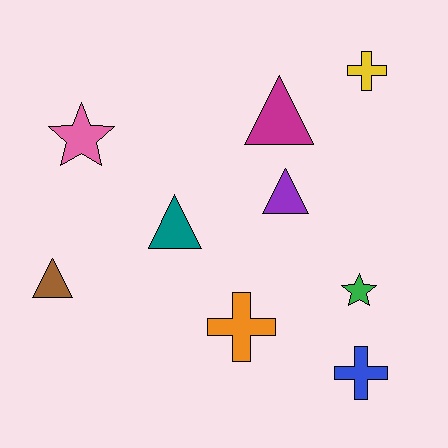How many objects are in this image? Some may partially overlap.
There are 9 objects.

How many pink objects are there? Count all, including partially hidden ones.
There is 1 pink object.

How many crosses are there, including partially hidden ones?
There are 3 crosses.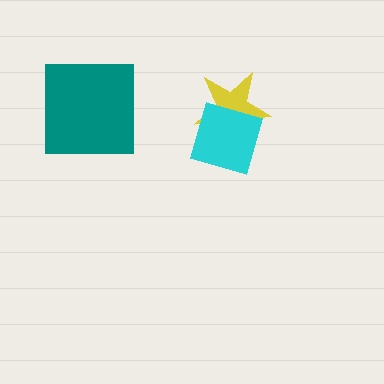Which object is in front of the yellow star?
The cyan square is in front of the yellow star.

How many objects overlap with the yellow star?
1 object overlaps with the yellow star.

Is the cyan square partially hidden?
No, no other shape covers it.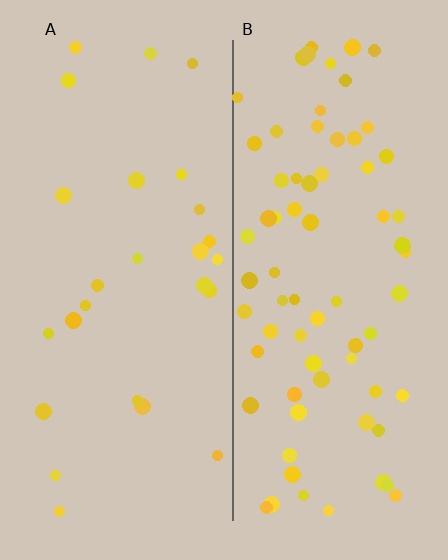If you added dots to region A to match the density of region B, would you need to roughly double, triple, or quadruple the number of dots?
Approximately triple.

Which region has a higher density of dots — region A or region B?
B (the right).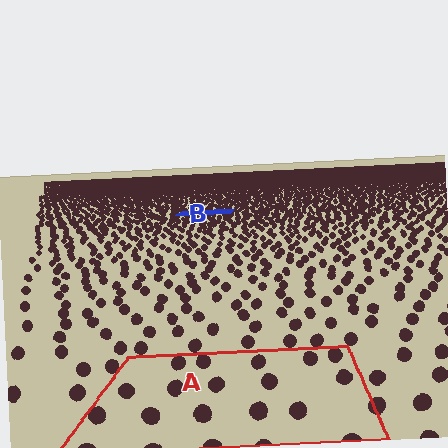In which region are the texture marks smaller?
The texture marks are smaller in region B, because it is farther away.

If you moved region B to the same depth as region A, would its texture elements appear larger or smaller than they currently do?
They would appear larger. At a closer depth, the same texture elements are projected at a bigger on-screen size.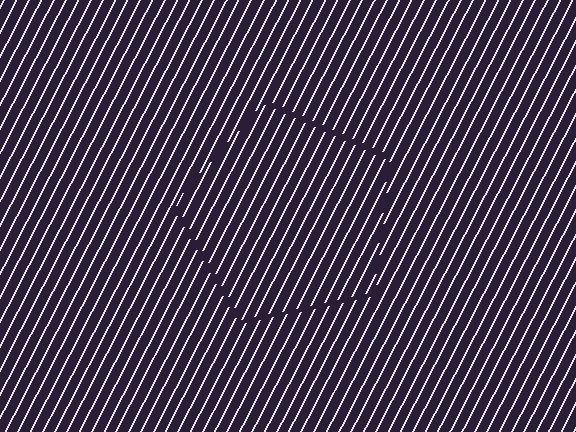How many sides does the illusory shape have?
5 sides — the line-ends trace a pentagon.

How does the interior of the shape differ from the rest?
The interior of the shape contains the same grating, shifted by half a period — the contour is defined by the phase discontinuity where line-ends from the inner and outer gratings abut.